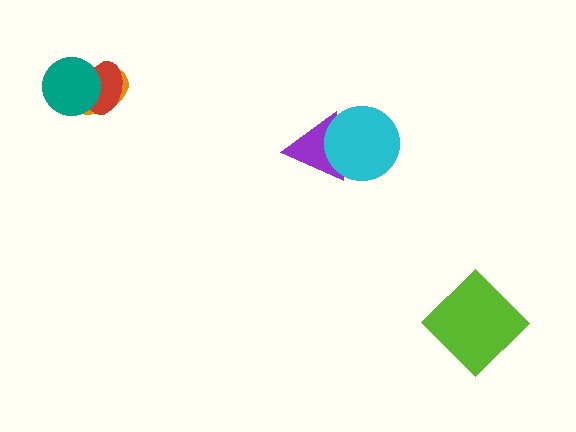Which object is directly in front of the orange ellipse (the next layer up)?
The red ellipse is directly in front of the orange ellipse.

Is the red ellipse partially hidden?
Yes, it is partially covered by another shape.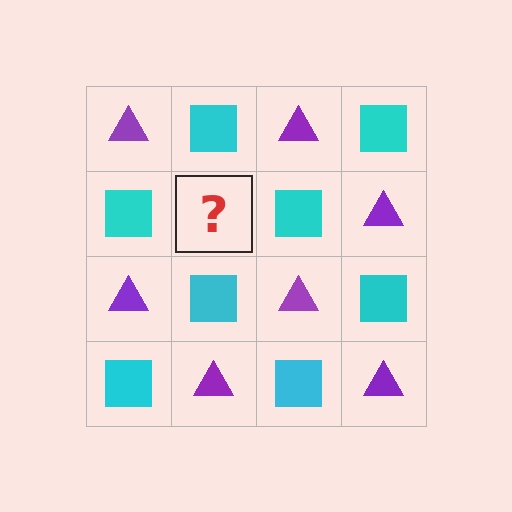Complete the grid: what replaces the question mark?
The question mark should be replaced with a purple triangle.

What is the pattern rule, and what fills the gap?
The rule is that it alternates purple triangle and cyan square in a checkerboard pattern. The gap should be filled with a purple triangle.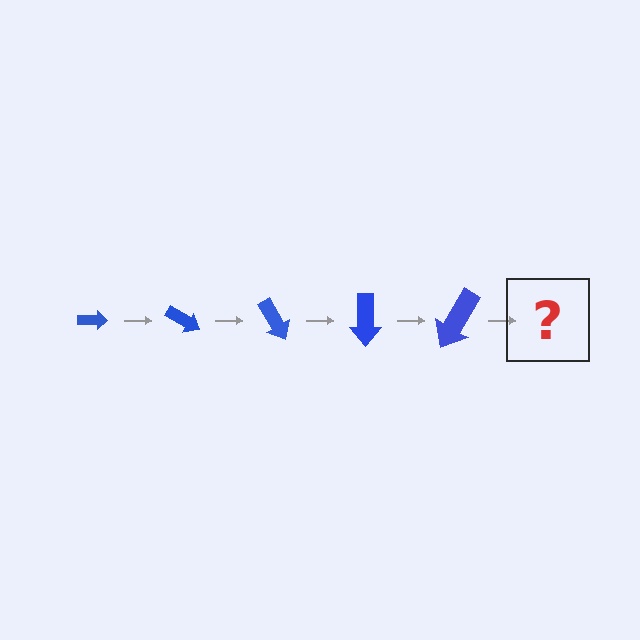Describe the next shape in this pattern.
It should be an arrow, larger than the previous one and rotated 150 degrees from the start.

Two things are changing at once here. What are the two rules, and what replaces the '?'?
The two rules are that the arrow grows larger each step and it rotates 30 degrees each step. The '?' should be an arrow, larger than the previous one and rotated 150 degrees from the start.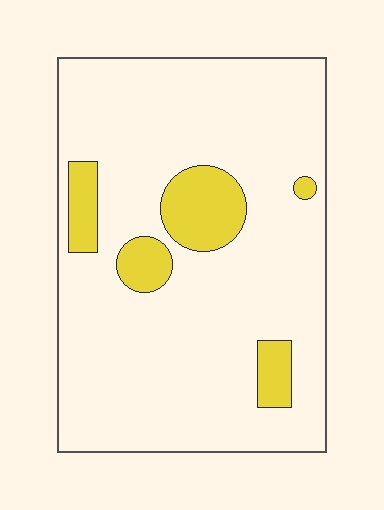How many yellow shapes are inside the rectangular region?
5.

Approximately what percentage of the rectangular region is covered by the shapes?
Approximately 15%.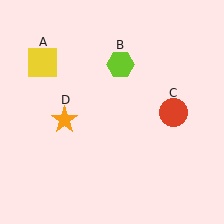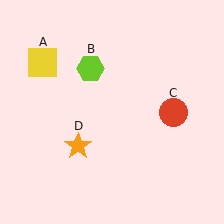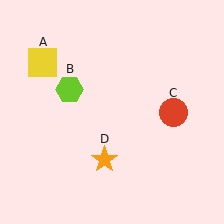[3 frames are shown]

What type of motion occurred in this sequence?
The lime hexagon (object B), orange star (object D) rotated counterclockwise around the center of the scene.